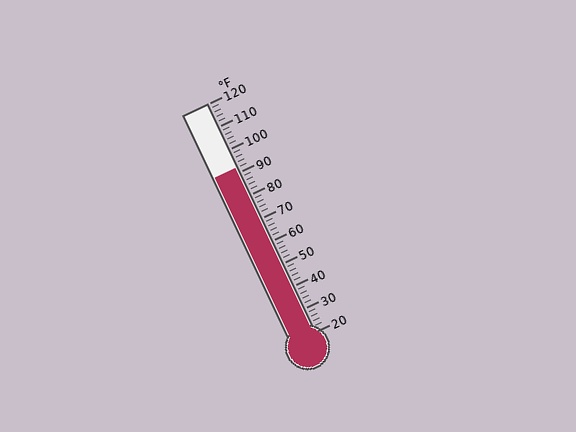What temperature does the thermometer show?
The thermometer shows approximately 92°F.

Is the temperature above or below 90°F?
The temperature is above 90°F.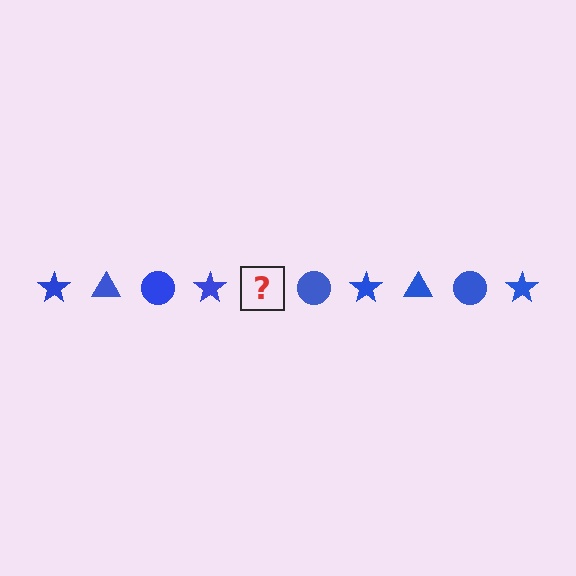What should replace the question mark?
The question mark should be replaced with a blue triangle.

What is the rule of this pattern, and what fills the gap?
The rule is that the pattern cycles through star, triangle, circle shapes in blue. The gap should be filled with a blue triangle.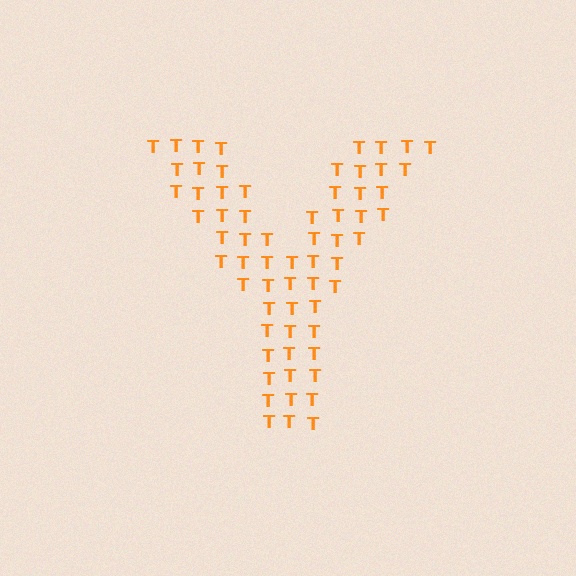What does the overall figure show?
The overall figure shows the letter Y.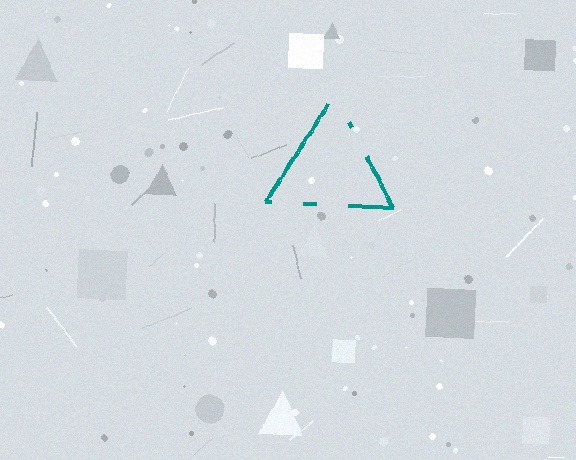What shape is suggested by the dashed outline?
The dashed outline suggests a triangle.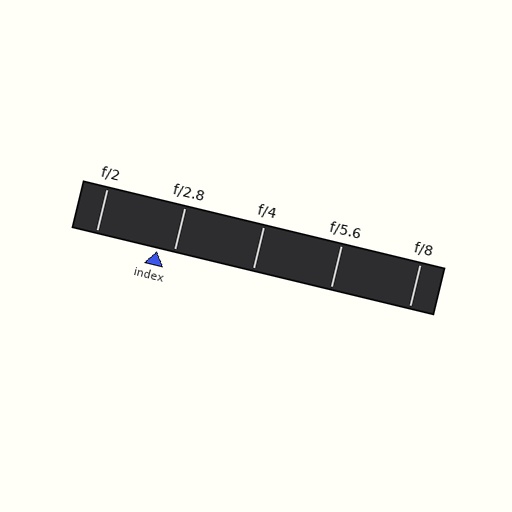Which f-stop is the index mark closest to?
The index mark is closest to f/2.8.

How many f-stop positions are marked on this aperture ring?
There are 5 f-stop positions marked.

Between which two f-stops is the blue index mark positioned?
The index mark is between f/2 and f/2.8.